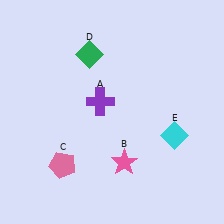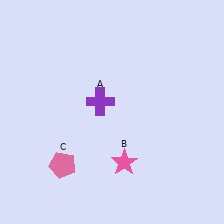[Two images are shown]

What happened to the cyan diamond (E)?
The cyan diamond (E) was removed in Image 2. It was in the bottom-right area of Image 1.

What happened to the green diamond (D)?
The green diamond (D) was removed in Image 2. It was in the top-left area of Image 1.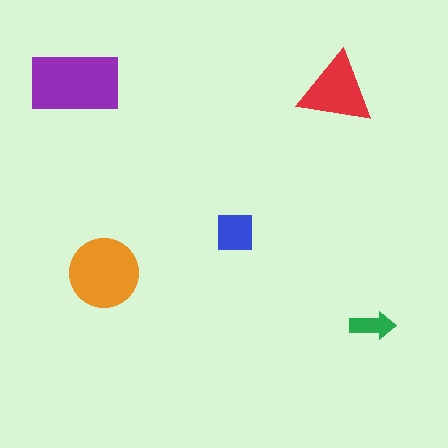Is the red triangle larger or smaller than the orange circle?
Smaller.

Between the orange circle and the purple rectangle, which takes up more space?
The purple rectangle.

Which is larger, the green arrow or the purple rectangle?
The purple rectangle.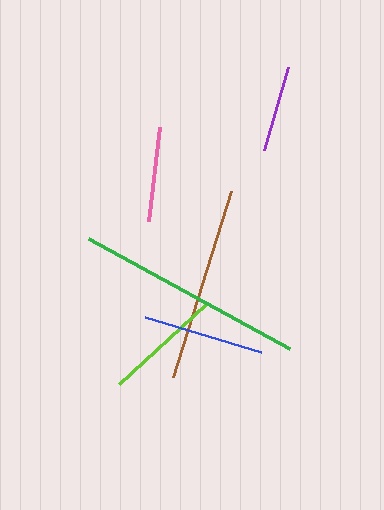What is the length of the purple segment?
The purple segment is approximately 86 pixels long.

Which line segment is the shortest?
The purple line is the shortest at approximately 86 pixels.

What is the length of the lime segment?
The lime segment is approximately 118 pixels long.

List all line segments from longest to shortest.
From longest to shortest: green, brown, blue, lime, pink, purple.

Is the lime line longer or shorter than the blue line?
The blue line is longer than the lime line.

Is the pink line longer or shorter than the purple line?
The pink line is longer than the purple line.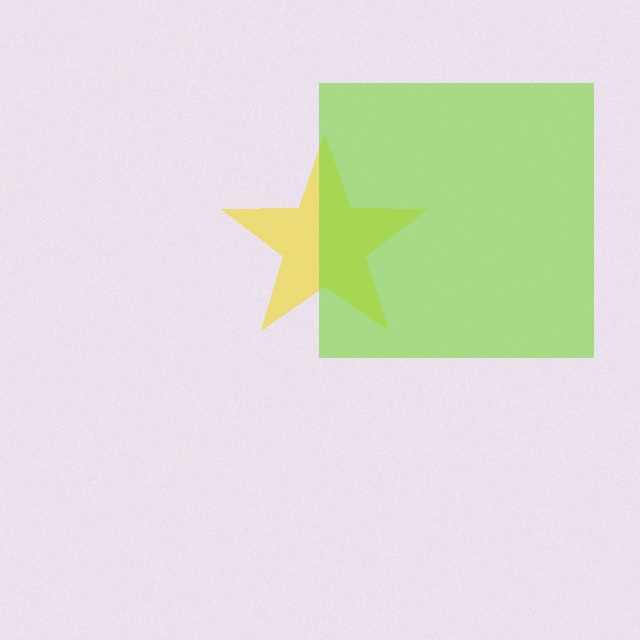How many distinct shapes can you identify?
There are 2 distinct shapes: a yellow star, a lime square.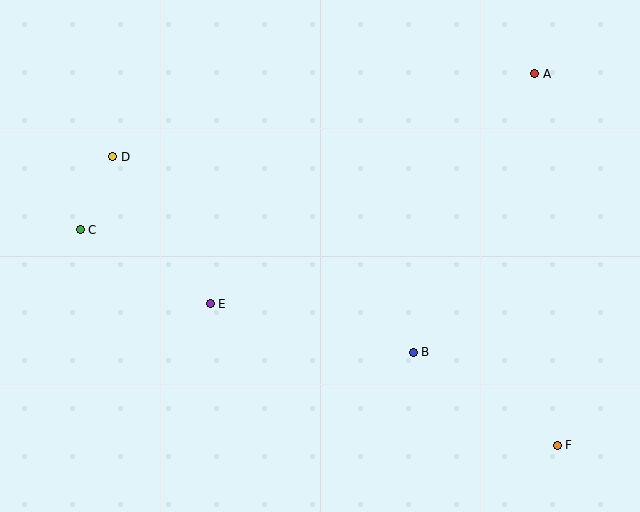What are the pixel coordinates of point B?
Point B is at (413, 352).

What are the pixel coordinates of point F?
Point F is at (557, 445).